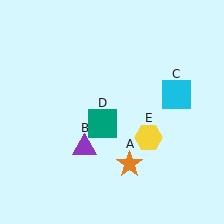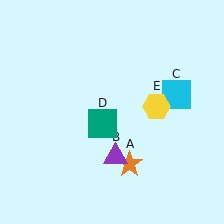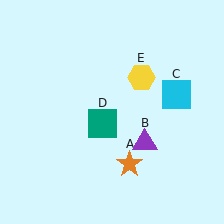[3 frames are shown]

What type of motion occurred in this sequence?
The purple triangle (object B), yellow hexagon (object E) rotated counterclockwise around the center of the scene.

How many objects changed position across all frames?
2 objects changed position: purple triangle (object B), yellow hexagon (object E).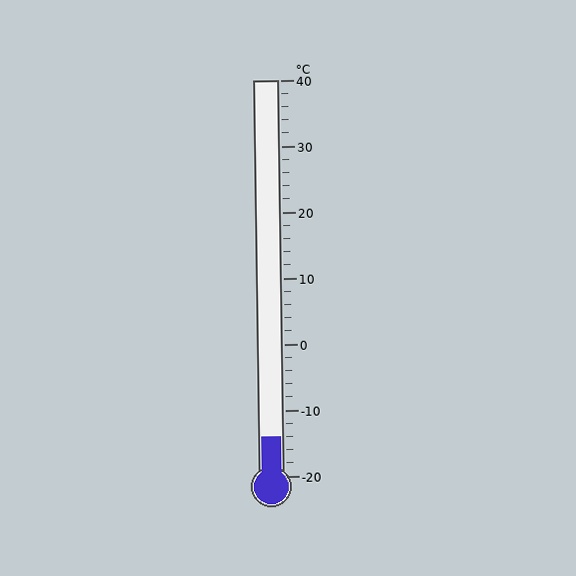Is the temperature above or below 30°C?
The temperature is below 30°C.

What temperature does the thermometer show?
The thermometer shows approximately -14°C.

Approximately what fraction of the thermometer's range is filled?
The thermometer is filled to approximately 10% of its range.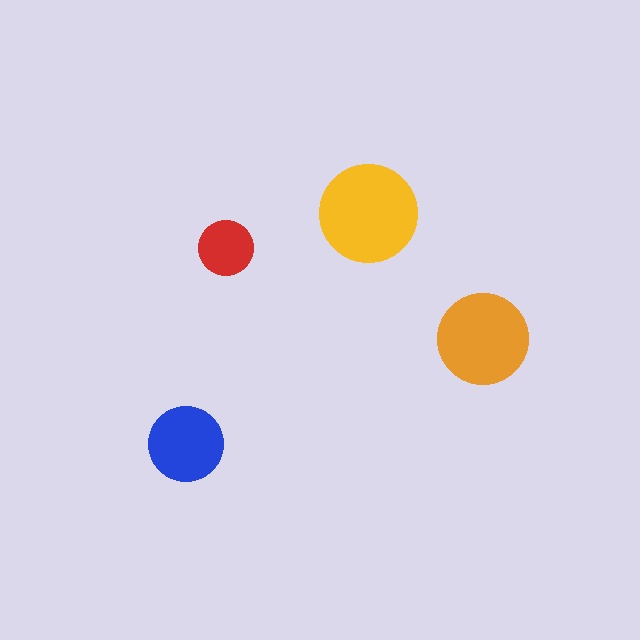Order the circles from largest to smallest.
the yellow one, the orange one, the blue one, the red one.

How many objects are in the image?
There are 4 objects in the image.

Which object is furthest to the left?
The blue circle is leftmost.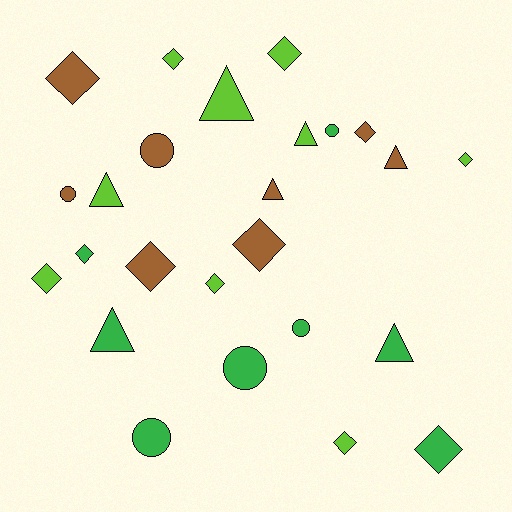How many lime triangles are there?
There are 3 lime triangles.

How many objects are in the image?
There are 25 objects.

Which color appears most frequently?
Lime, with 9 objects.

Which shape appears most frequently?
Diamond, with 12 objects.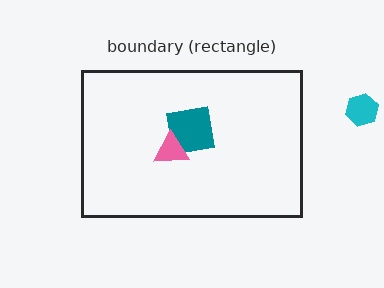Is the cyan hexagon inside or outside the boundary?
Outside.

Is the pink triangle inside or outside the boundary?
Inside.